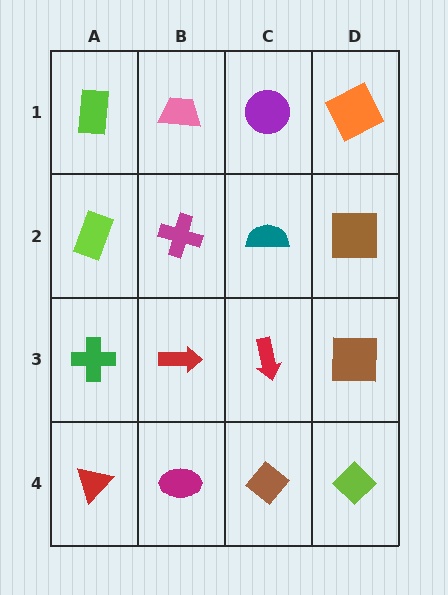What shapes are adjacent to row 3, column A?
A lime rectangle (row 2, column A), a red triangle (row 4, column A), a red arrow (row 3, column B).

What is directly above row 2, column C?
A purple circle.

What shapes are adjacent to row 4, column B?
A red arrow (row 3, column B), a red triangle (row 4, column A), a brown diamond (row 4, column C).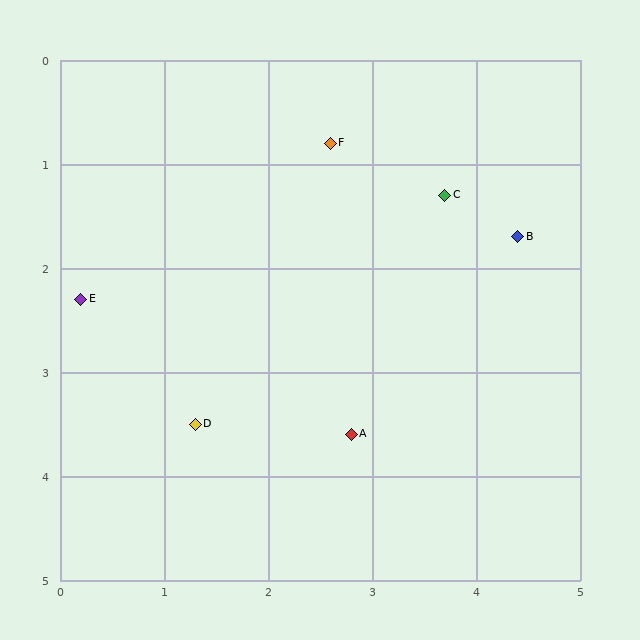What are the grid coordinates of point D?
Point D is at approximately (1.3, 3.5).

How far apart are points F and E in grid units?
Points F and E are about 2.8 grid units apart.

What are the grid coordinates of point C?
Point C is at approximately (3.7, 1.3).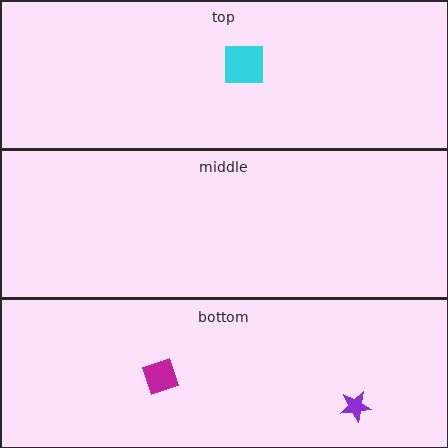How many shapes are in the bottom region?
2.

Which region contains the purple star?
The bottom region.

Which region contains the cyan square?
The top region.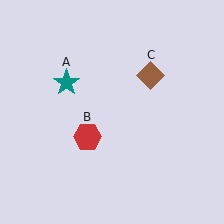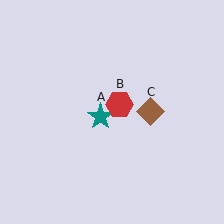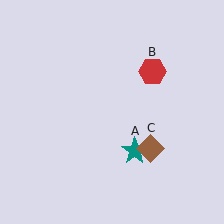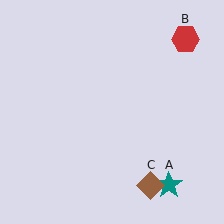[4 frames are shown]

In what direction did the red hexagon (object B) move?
The red hexagon (object B) moved up and to the right.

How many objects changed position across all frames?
3 objects changed position: teal star (object A), red hexagon (object B), brown diamond (object C).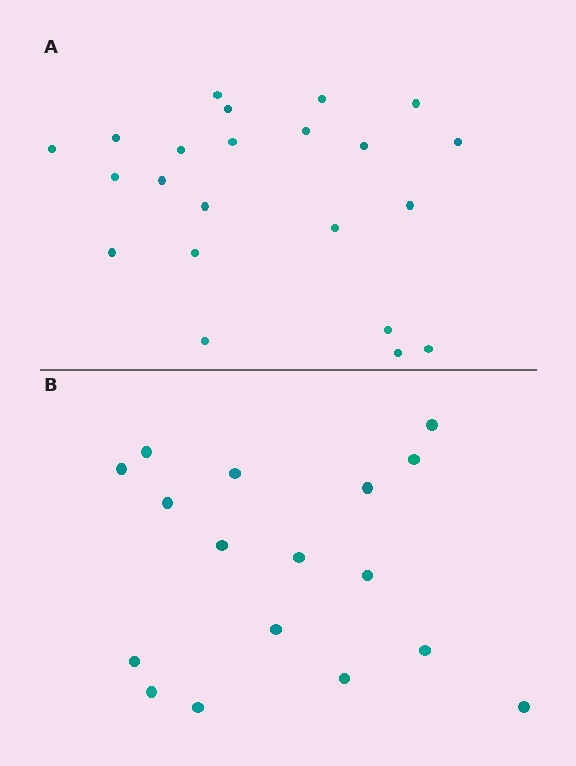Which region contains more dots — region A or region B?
Region A (the top region) has more dots.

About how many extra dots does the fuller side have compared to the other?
Region A has about 5 more dots than region B.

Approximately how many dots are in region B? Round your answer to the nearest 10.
About 20 dots. (The exact count is 17, which rounds to 20.)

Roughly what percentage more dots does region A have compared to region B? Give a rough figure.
About 30% more.